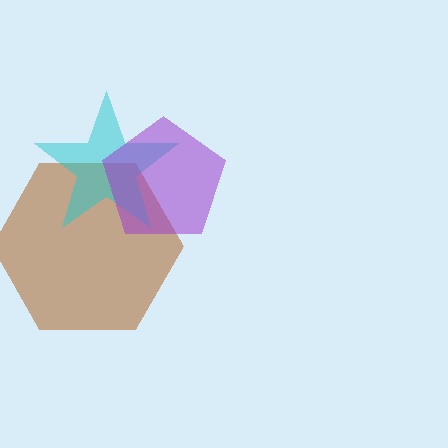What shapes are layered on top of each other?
The layered shapes are: a brown hexagon, a cyan star, a purple pentagon.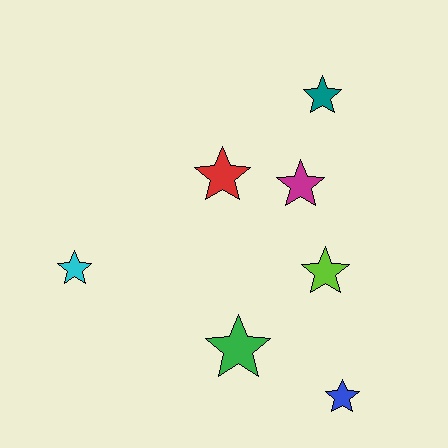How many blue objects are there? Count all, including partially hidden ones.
There is 1 blue object.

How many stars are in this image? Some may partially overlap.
There are 7 stars.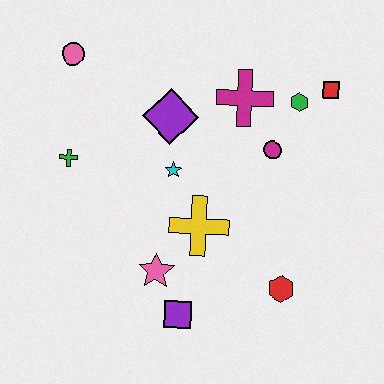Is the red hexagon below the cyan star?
Yes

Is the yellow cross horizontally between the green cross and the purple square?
No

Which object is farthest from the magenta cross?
The purple square is farthest from the magenta cross.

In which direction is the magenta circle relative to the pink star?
The magenta circle is above the pink star.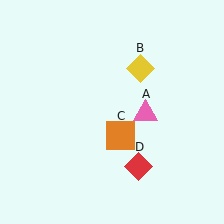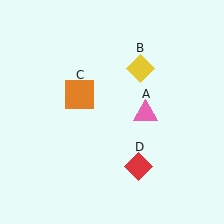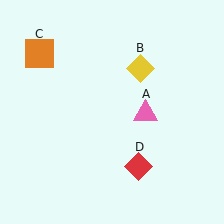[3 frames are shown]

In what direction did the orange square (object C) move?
The orange square (object C) moved up and to the left.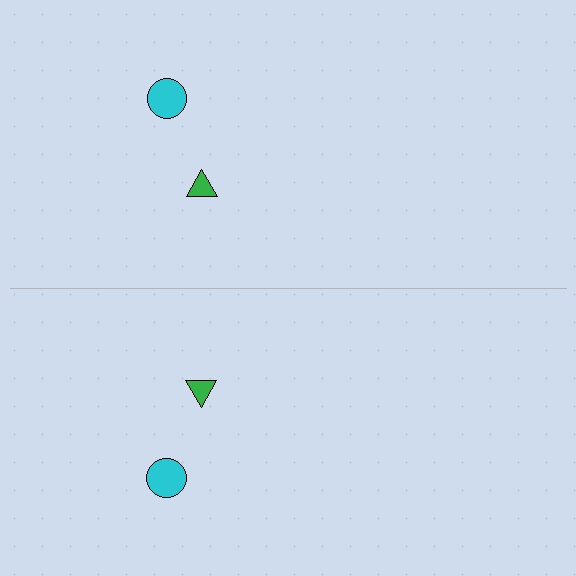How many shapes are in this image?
There are 4 shapes in this image.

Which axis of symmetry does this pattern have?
The pattern has a horizontal axis of symmetry running through the center of the image.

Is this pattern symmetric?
Yes, this pattern has bilateral (reflection) symmetry.